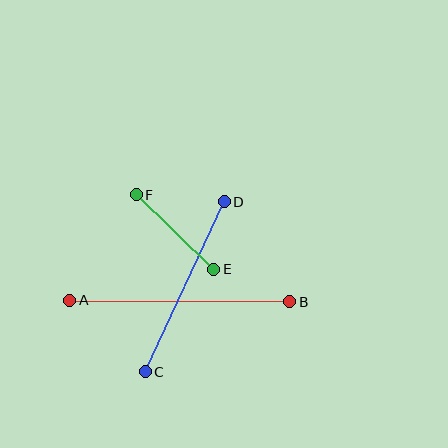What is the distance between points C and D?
The distance is approximately 188 pixels.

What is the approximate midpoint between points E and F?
The midpoint is at approximately (175, 232) pixels.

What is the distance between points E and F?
The distance is approximately 108 pixels.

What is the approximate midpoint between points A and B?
The midpoint is at approximately (180, 301) pixels.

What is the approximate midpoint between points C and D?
The midpoint is at approximately (185, 287) pixels.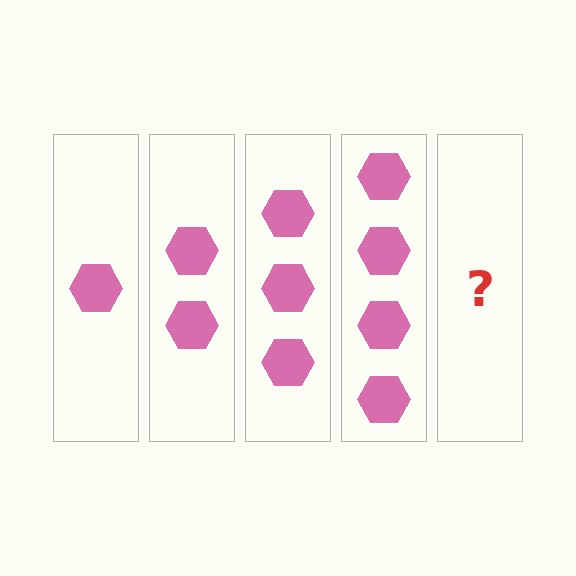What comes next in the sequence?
The next element should be 5 hexagons.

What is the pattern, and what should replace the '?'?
The pattern is that each step adds one more hexagon. The '?' should be 5 hexagons.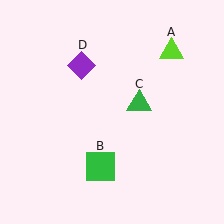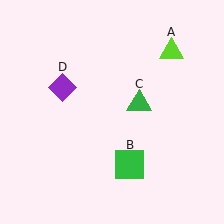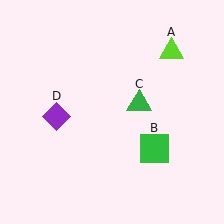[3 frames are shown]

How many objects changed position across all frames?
2 objects changed position: green square (object B), purple diamond (object D).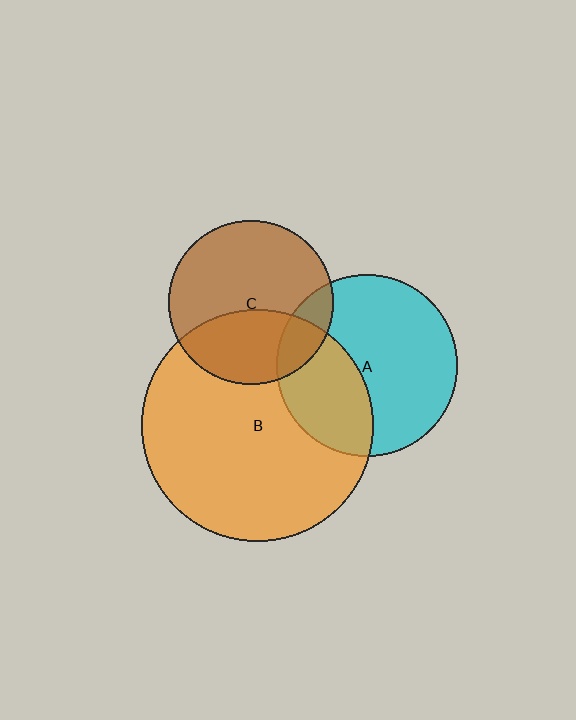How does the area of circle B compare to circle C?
Approximately 2.0 times.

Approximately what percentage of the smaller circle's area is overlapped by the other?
Approximately 15%.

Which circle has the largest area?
Circle B (orange).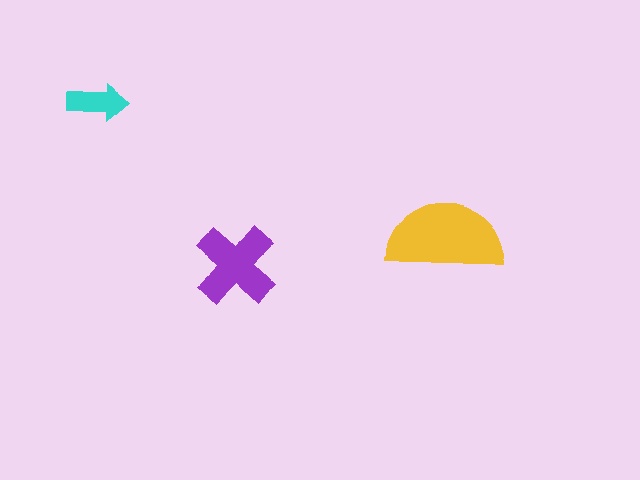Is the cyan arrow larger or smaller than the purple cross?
Smaller.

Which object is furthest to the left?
The cyan arrow is leftmost.